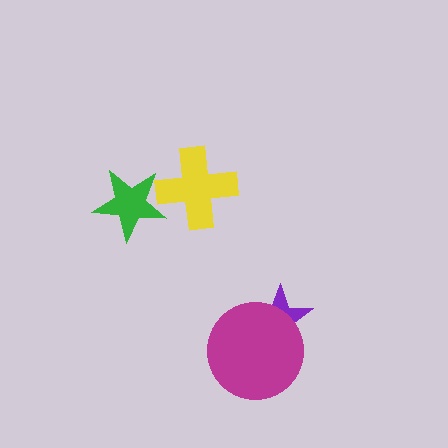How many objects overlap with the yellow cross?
1 object overlaps with the yellow cross.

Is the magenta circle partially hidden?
No, no other shape covers it.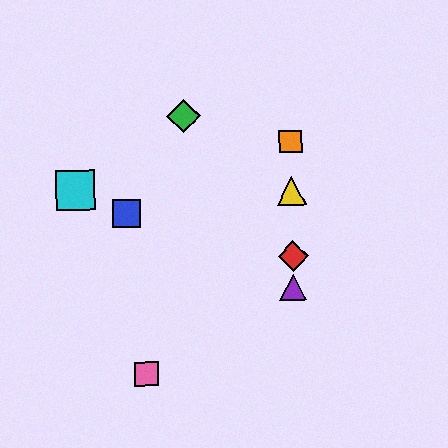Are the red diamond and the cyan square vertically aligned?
No, the red diamond is at x≈293 and the cyan square is at x≈75.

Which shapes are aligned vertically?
The red diamond, the yellow triangle, the purple triangle, the orange square are aligned vertically.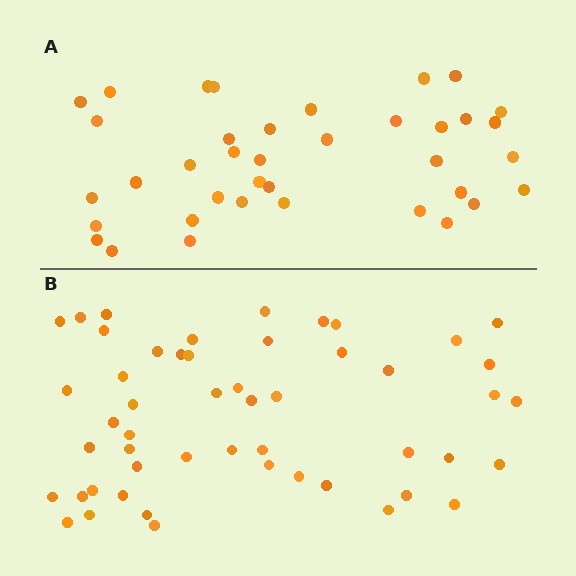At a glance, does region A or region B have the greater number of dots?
Region B (the bottom region) has more dots.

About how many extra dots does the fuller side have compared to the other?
Region B has approximately 15 more dots than region A.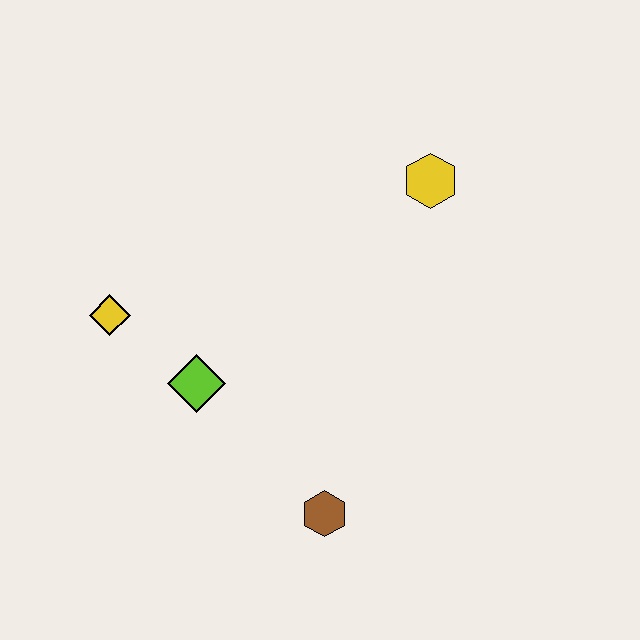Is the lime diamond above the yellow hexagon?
No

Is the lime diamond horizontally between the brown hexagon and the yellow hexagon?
No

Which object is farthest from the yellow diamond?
The yellow hexagon is farthest from the yellow diamond.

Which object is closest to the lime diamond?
The yellow diamond is closest to the lime diamond.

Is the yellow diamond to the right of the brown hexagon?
No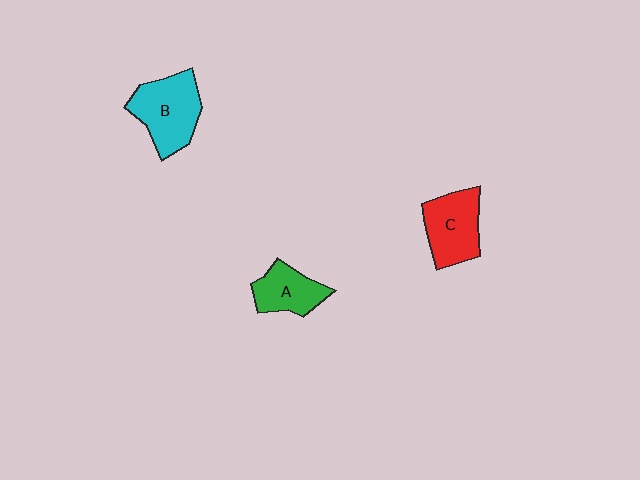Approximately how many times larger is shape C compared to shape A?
Approximately 1.3 times.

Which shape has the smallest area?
Shape A (green).